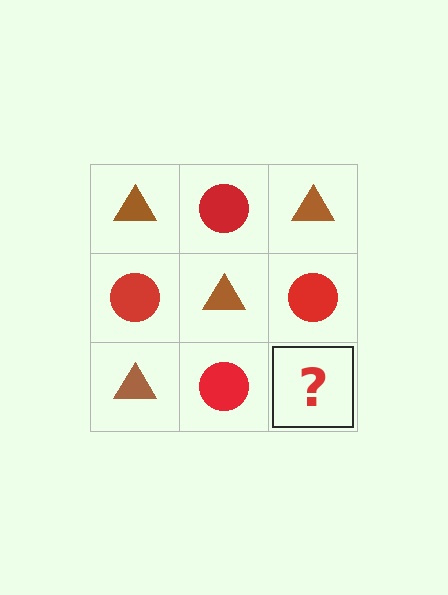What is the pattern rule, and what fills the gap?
The rule is that it alternates brown triangle and red circle in a checkerboard pattern. The gap should be filled with a brown triangle.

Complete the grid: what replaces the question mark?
The question mark should be replaced with a brown triangle.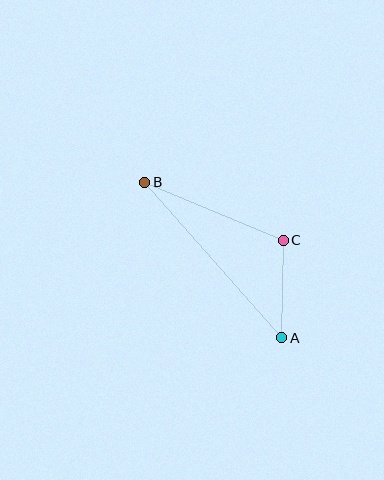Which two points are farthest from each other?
Points A and B are farthest from each other.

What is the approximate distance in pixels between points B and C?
The distance between B and C is approximately 150 pixels.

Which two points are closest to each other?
Points A and C are closest to each other.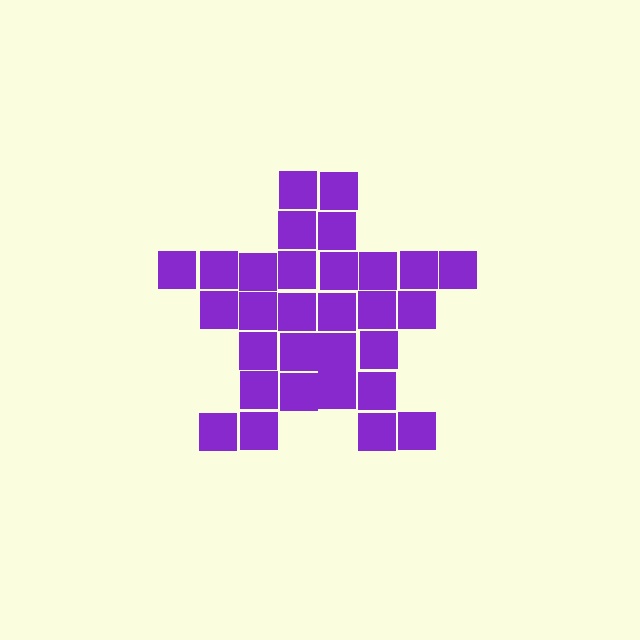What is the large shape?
The large shape is a star.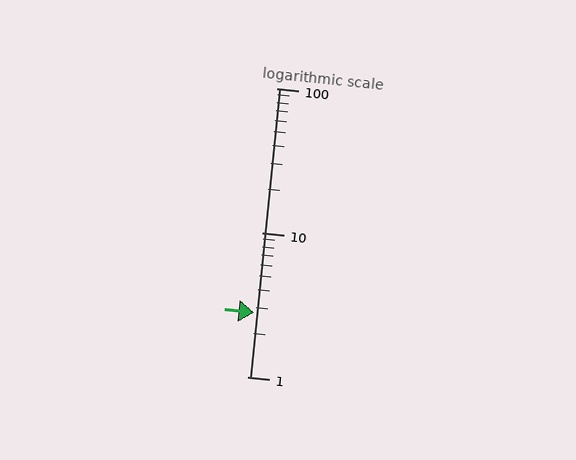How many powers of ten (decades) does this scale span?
The scale spans 2 decades, from 1 to 100.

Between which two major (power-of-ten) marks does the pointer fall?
The pointer is between 1 and 10.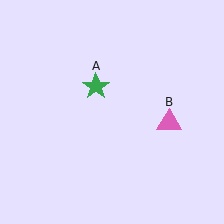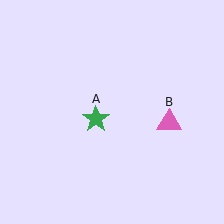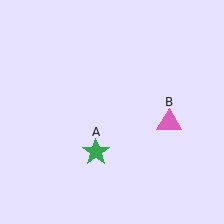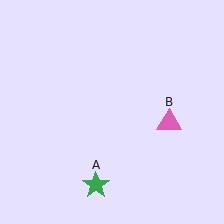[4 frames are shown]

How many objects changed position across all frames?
1 object changed position: green star (object A).